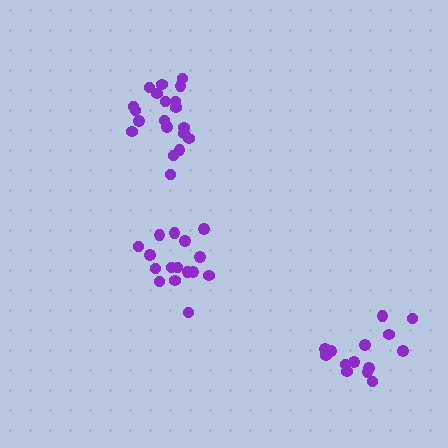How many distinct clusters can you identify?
There are 3 distinct clusters.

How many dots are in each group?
Group 1: 16 dots, Group 2: 20 dots, Group 3: 15 dots (51 total).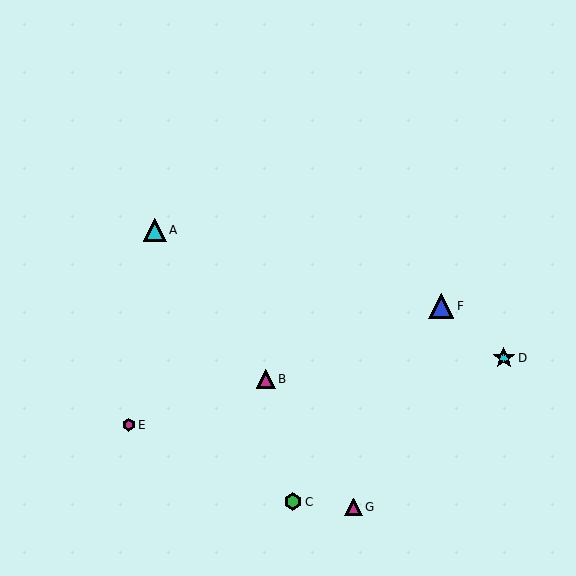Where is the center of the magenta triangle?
The center of the magenta triangle is at (354, 507).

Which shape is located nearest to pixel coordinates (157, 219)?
The cyan triangle (labeled A) at (155, 230) is nearest to that location.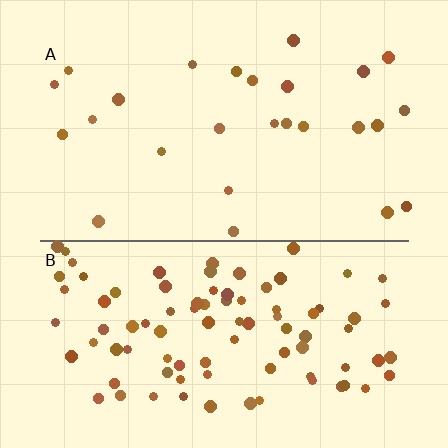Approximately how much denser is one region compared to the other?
Approximately 3.7× — region B over region A.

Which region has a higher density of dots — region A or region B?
B (the bottom).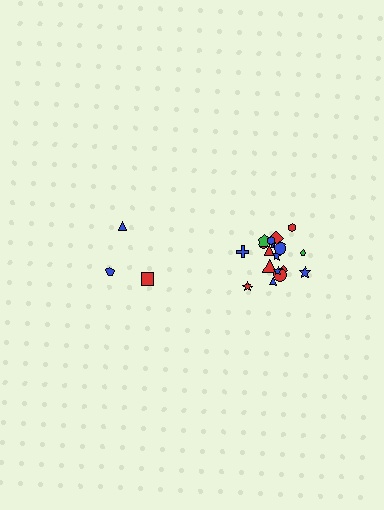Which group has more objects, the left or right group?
The right group.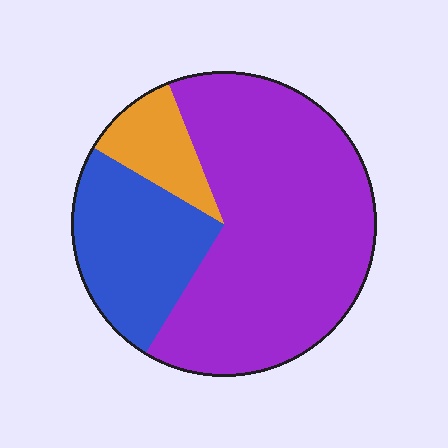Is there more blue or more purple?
Purple.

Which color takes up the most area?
Purple, at roughly 65%.